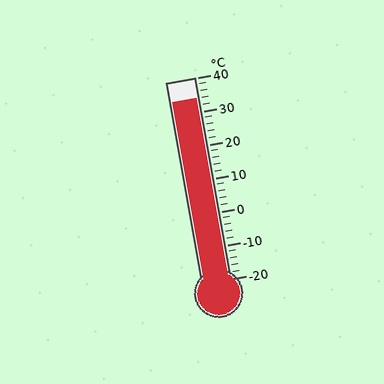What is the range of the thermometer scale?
The thermometer scale ranges from -20°C to 40°C.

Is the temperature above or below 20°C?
The temperature is above 20°C.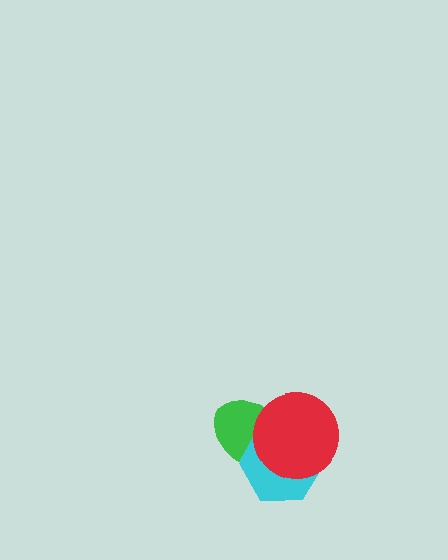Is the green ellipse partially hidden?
Yes, it is partially covered by another shape.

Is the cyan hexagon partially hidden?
Yes, it is partially covered by another shape.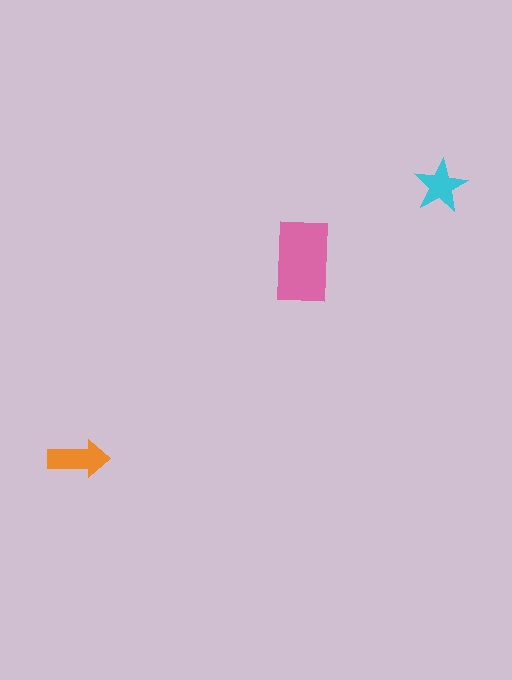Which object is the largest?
The pink rectangle.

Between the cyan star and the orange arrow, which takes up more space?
The orange arrow.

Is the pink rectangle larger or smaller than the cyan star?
Larger.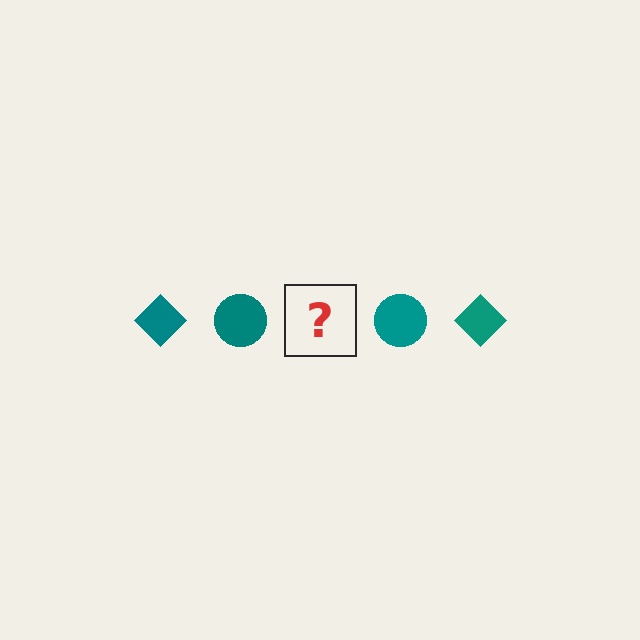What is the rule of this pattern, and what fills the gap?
The rule is that the pattern cycles through diamond, circle shapes in teal. The gap should be filled with a teal diamond.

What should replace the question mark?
The question mark should be replaced with a teal diamond.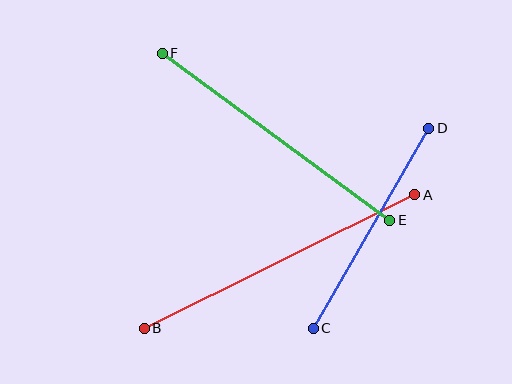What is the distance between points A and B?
The distance is approximately 302 pixels.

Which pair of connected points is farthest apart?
Points A and B are farthest apart.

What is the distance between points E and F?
The distance is approximately 282 pixels.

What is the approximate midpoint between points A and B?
The midpoint is at approximately (280, 261) pixels.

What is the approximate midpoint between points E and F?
The midpoint is at approximately (276, 137) pixels.